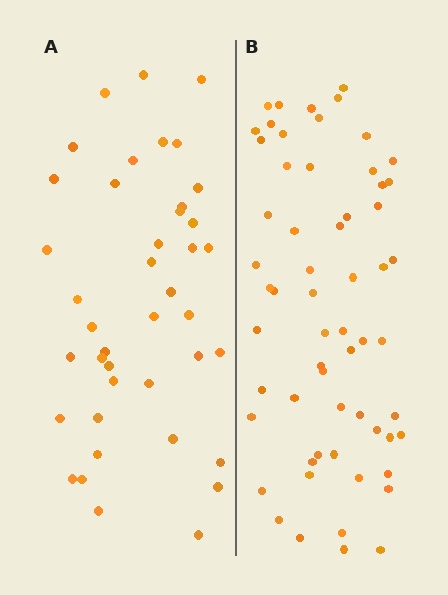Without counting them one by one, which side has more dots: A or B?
Region B (the right region) has more dots.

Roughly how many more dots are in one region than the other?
Region B has approximately 20 more dots than region A.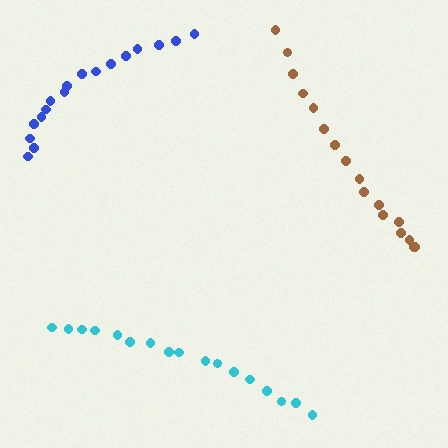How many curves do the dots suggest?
There are 3 distinct paths.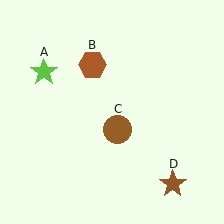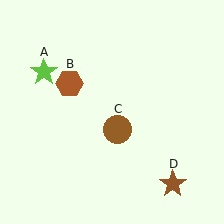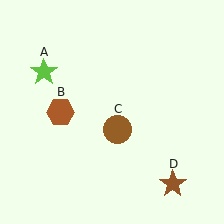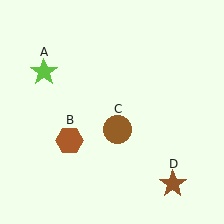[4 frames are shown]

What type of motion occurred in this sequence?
The brown hexagon (object B) rotated counterclockwise around the center of the scene.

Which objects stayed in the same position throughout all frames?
Lime star (object A) and brown circle (object C) and brown star (object D) remained stationary.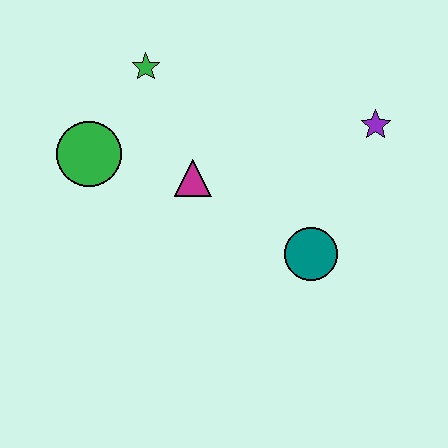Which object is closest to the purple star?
The teal circle is closest to the purple star.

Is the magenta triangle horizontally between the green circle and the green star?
No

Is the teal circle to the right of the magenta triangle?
Yes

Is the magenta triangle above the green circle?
No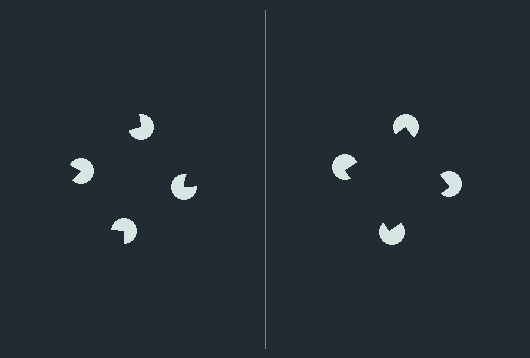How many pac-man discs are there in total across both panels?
8 — 4 on each side.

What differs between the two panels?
The pac-man discs are positioned identically on both sides; only the wedge orientations differ. On the right they align to a square; on the left they are misaligned.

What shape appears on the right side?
An illusory square.